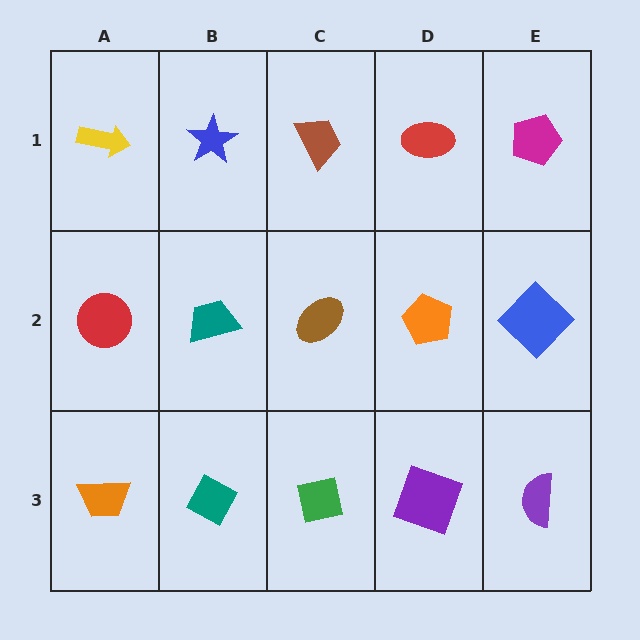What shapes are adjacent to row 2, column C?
A brown trapezoid (row 1, column C), a green square (row 3, column C), a teal trapezoid (row 2, column B), an orange pentagon (row 2, column D).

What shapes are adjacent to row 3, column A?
A red circle (row 2, column A), a teal diamond (row 3, column B).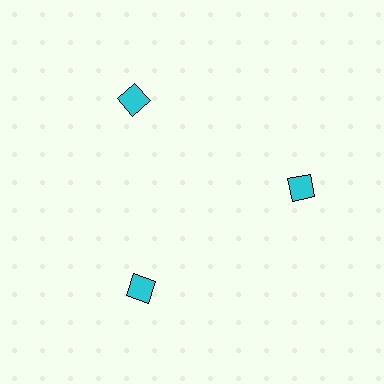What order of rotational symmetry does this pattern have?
This pattern has 3-fold rotational symmetry.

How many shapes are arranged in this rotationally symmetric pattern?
There are 3 shapes, arranged in 3 groups of 1.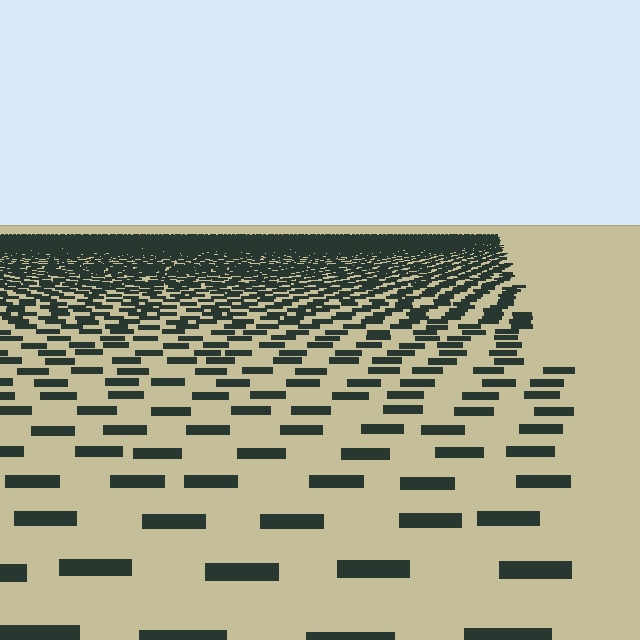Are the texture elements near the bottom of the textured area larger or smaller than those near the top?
Larger. Near the bottom, elements are closer to the viewer and appear at a bigger on-screen size.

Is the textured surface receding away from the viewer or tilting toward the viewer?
The surface is receding away from the viewer. Texture elements get smaller and denser toward the top.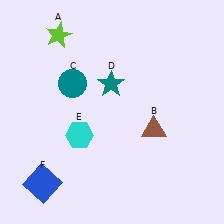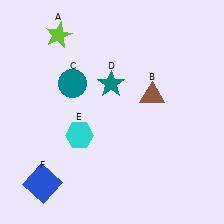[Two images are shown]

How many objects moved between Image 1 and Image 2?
1 object moved between the two images.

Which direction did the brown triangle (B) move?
The brown triangle (B) moved up.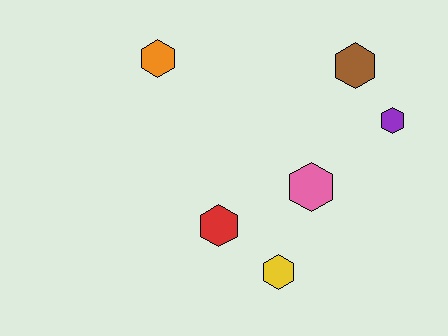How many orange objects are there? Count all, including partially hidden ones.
There is 1 orange object.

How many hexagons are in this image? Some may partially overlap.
There are 6 hexagons.